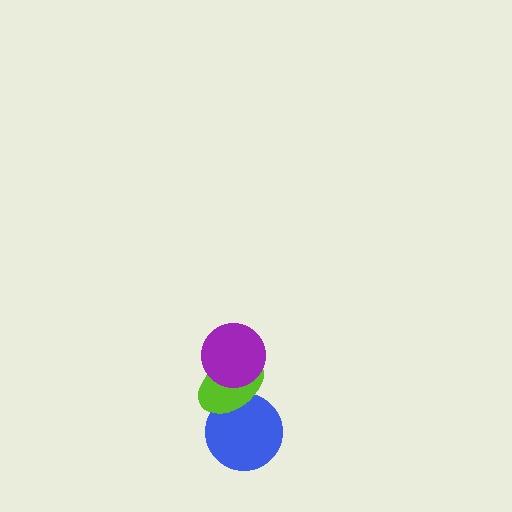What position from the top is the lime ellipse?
The lime ellipse is 2nd from the top.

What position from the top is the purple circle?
The purple circle is 1st from the top.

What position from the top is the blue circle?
The blue circle is 3rd from the top.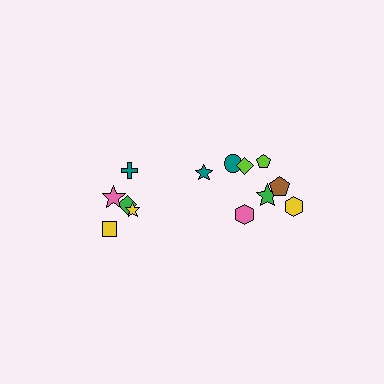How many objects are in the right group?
There are 8 objects.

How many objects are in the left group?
There are 5 objects.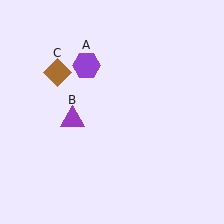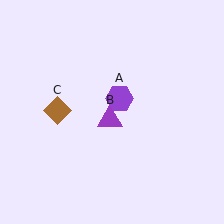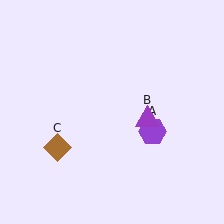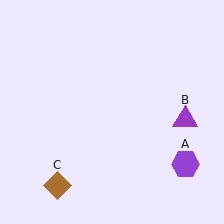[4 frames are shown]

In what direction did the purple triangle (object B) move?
The purple triangle (object B) moved right.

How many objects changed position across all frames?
3 objects changed position: purple hexagon (object A), purple triangle (object B), brown diamond (object C).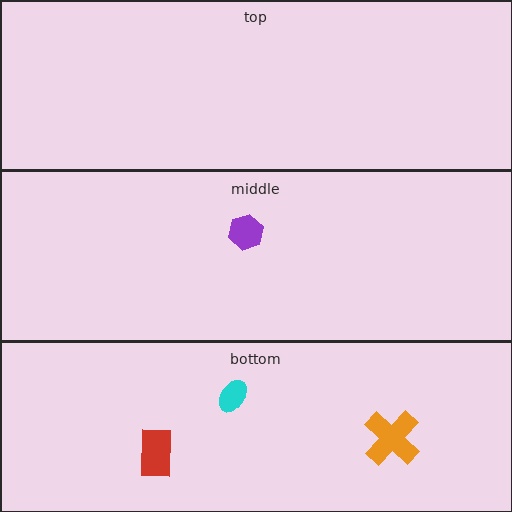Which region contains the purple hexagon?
The middle region.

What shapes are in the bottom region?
The cyan ellipse, the orange cross, the red rectangle.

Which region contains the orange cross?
The bottom region.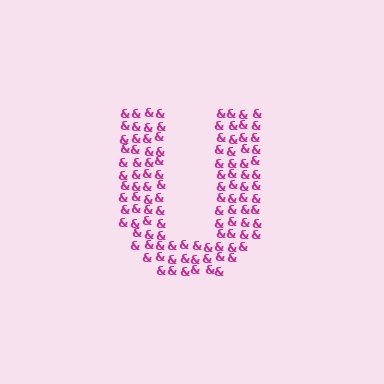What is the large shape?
The large shape is the letter U.